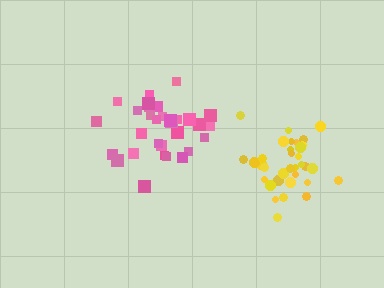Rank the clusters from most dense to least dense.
yellow, pink.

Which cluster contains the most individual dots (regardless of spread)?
Yellow (34).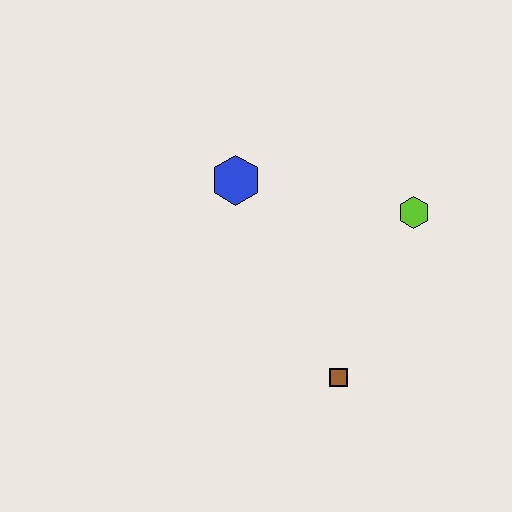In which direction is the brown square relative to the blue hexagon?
The brown square is below the blue hexagon.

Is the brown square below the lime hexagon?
Yes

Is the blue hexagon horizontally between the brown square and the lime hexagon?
No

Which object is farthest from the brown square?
The blue hexagon is farthest from the brown square.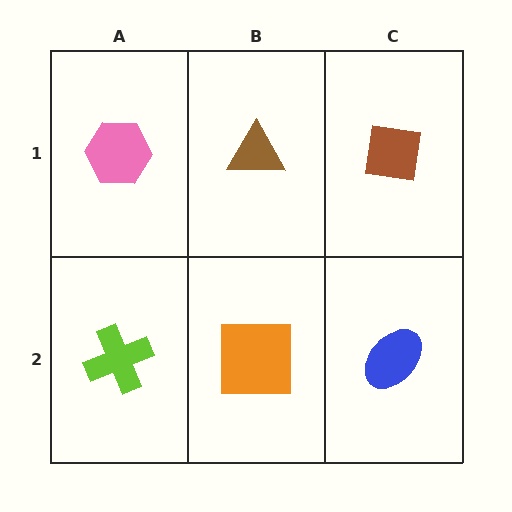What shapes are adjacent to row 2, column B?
A brown triangle (row 1, column B), a lime cross (row 2, column A), a blue ellipse (row 2, column C).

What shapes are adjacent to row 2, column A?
A pink hexagon (row 1, column A), an orange square (row 2, column B).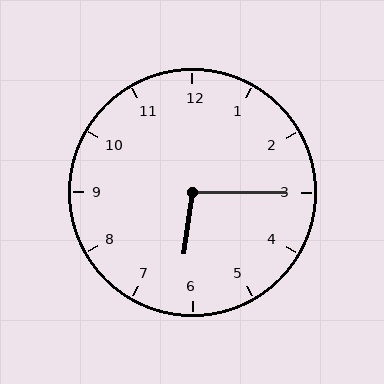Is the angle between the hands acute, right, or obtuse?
It is obtuse.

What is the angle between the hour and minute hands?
Approximately 98 degrees.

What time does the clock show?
6:15.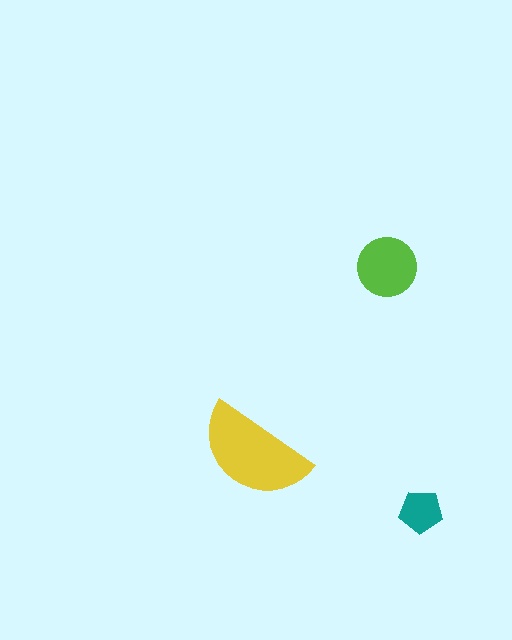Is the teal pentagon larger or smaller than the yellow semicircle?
Smaller.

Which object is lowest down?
The teal pentagon is bottommost.